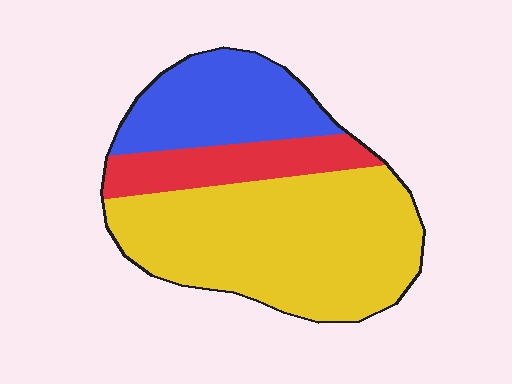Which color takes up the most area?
Yellow, at roughly 60%.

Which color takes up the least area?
Red, at roughly 15%.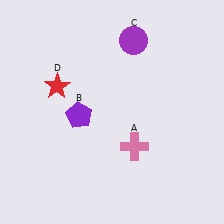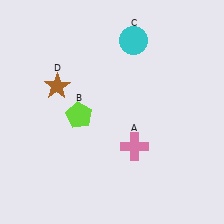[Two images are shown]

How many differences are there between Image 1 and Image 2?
There are 3 differences between the two images.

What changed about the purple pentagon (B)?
In Image 1, B is purple. In Image 2, it changed to lime.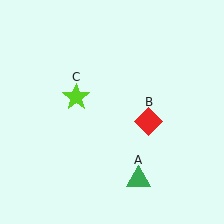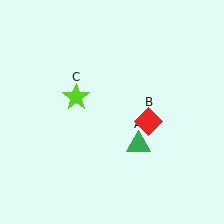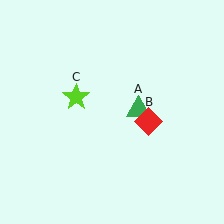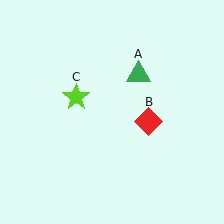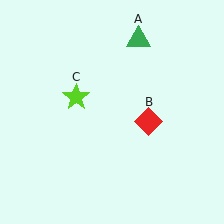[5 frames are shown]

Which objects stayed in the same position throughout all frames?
Red diamond (object B) and lime star (object C) remained stationary.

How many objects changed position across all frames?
1 object changed position: green triangle (object A).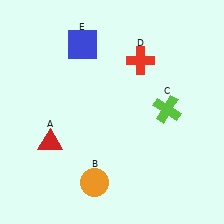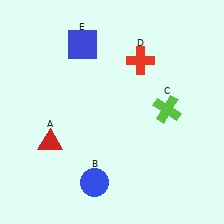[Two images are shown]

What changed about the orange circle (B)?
In Image 1, B is orange. In Image 2, it changed to blue.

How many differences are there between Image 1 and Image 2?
There is 1 difference between the two images.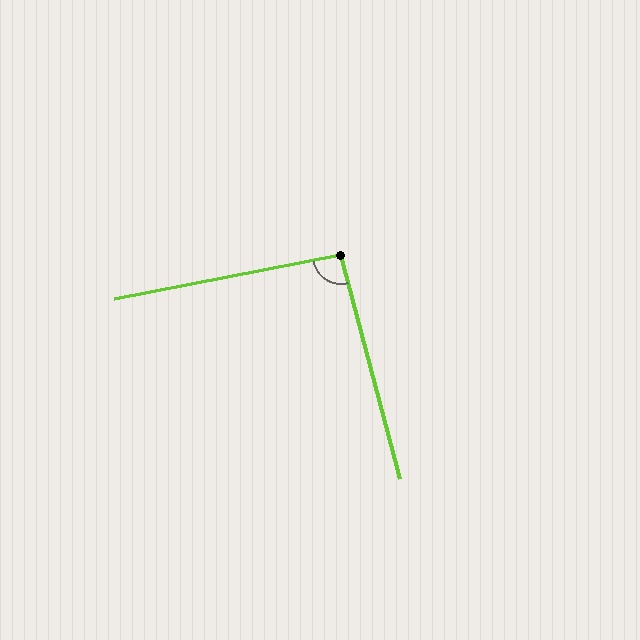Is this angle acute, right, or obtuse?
It is approximately a right angle.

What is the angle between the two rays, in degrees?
Approximately 94 degrees.